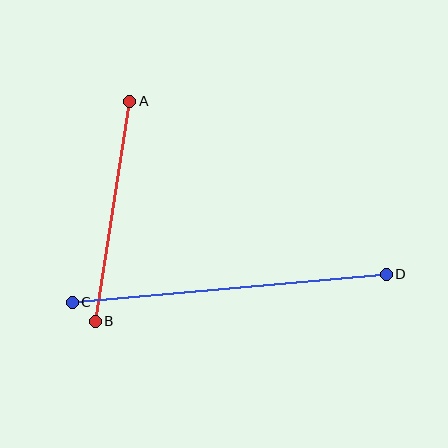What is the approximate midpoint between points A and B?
The midpoint is at approximately (113, 211) pixels.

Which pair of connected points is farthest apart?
Points C and D are farthest apart.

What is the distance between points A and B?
The distance is approximately 223 pixels.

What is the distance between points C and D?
The distance is approximately 315 pixels.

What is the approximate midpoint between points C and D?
The midpoint is at approximately (229, 288) pixels.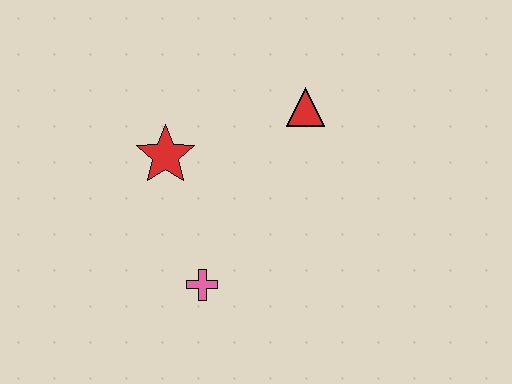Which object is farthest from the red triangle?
The pink cross is farthest from the red triangle.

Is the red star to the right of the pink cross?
No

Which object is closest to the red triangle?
The red star is closest to the red triangle.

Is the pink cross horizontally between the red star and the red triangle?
Yes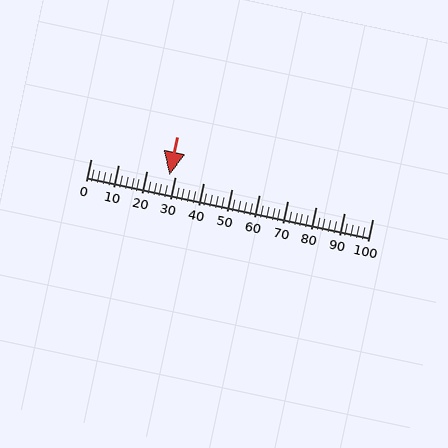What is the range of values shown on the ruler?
The ruler shows values from 0 to 100.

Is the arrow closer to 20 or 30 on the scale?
The arrow is closer to 30.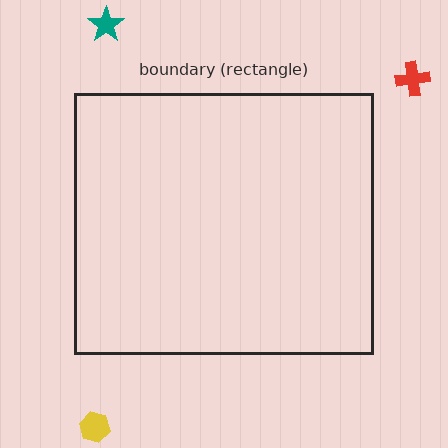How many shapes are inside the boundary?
0 inside, 3 outside.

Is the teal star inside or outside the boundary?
Outside.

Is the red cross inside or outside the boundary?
Outside.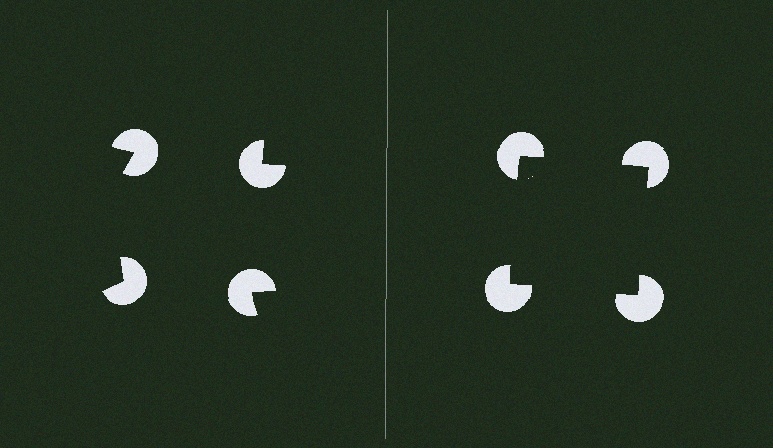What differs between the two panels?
The pac-man discs are positioned identically on both sides; only the wedge orientations differ. On the right they align to a square; on the left they are misaligned.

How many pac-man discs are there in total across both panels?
8 — 4 on each side.